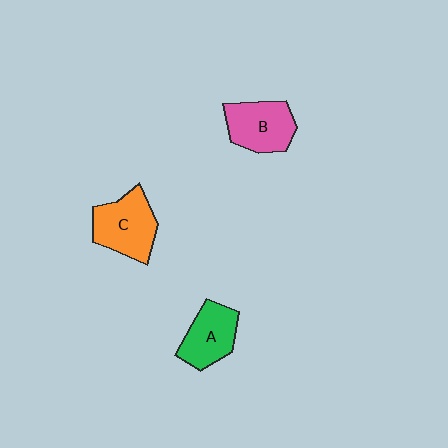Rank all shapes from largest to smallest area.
From largest to smallest: C (orange), B (pink), A (green).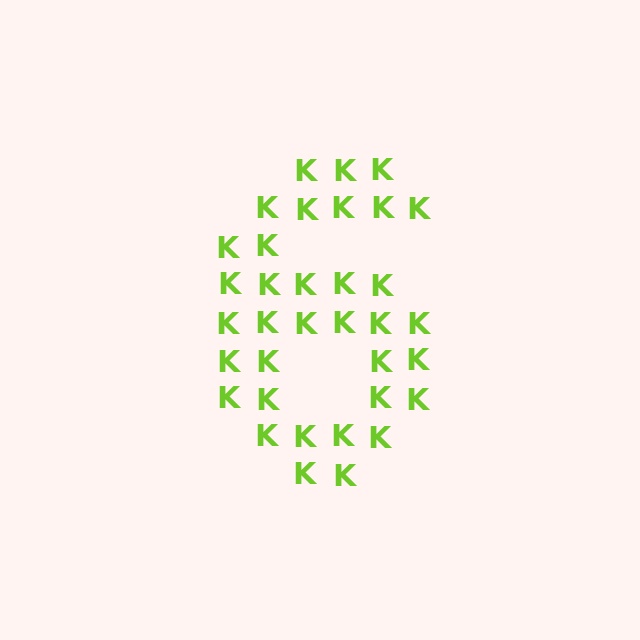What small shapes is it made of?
It is made of small letter K's.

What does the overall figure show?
The overall figure shows the digit 6.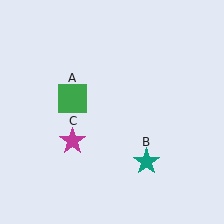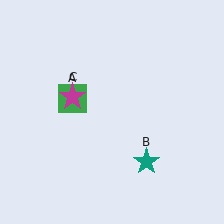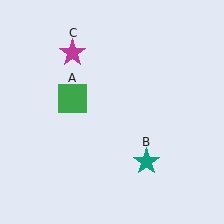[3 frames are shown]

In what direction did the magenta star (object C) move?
The magenta star (object C) moved up.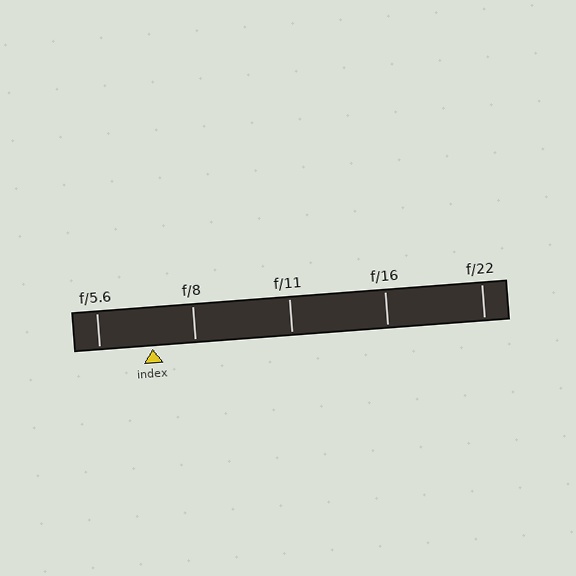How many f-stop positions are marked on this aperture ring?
There are 5 f-stop positions marked.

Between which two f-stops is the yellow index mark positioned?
The index mark is between f/5.6 and f/8.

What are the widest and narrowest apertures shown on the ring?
The widest aperture shown is f/5.6 and the narrowest is f/22.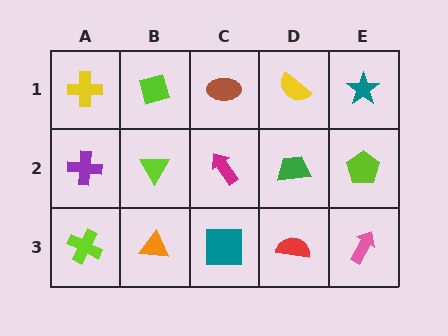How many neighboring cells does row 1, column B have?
3.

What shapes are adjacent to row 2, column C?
A brown ellipse (row 1, column C), a teal square (row 3, column C), a lime triangle (row 2, column B), a green trapezoid (row 2, column D).